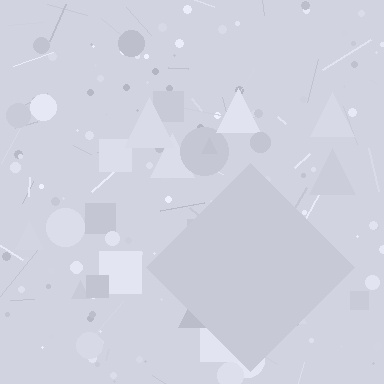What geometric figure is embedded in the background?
A diamond is embedded in the background.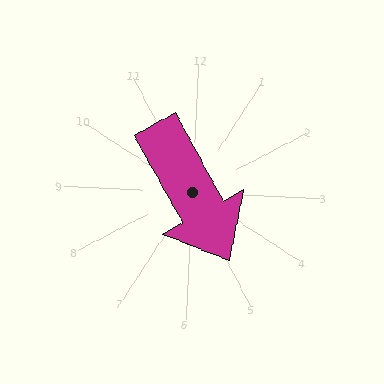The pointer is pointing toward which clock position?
Roughly 5 o'clock.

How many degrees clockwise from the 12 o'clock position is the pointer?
Approximately 149 degrees.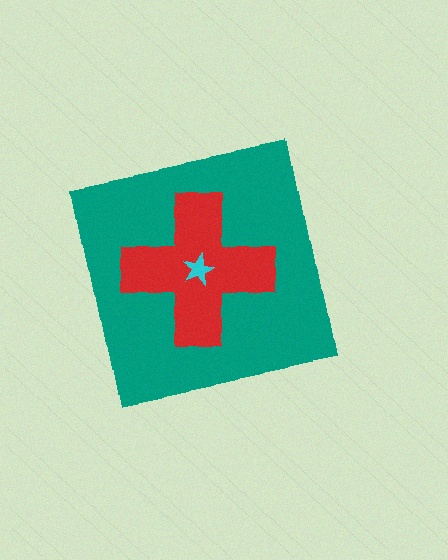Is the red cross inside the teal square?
Yes.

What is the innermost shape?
The cyan star.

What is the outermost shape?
The teal square.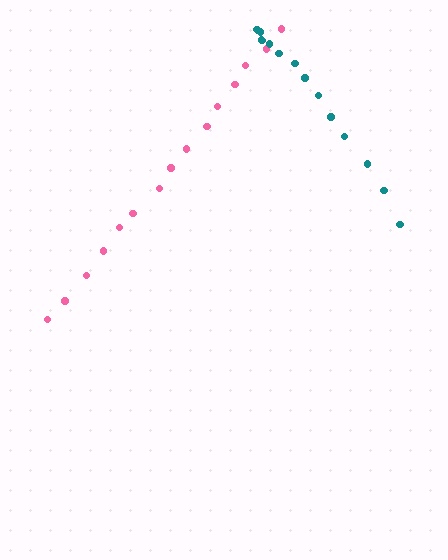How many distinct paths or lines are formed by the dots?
There are 2 distinct paths.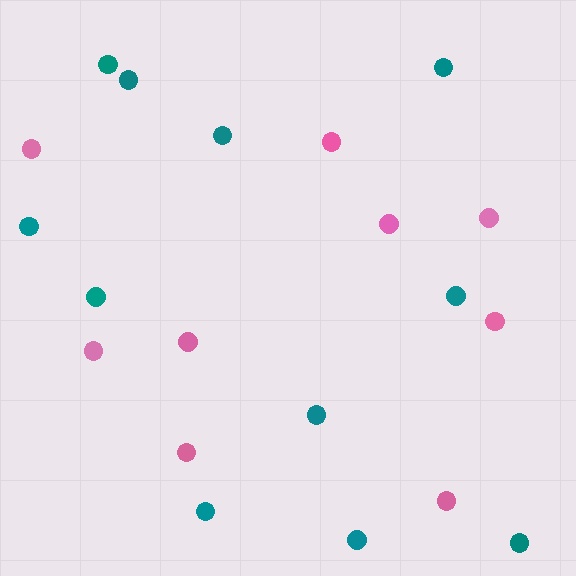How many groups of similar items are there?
There are 2 groups: one group of teal circles (11) and one group of pink circles (9).